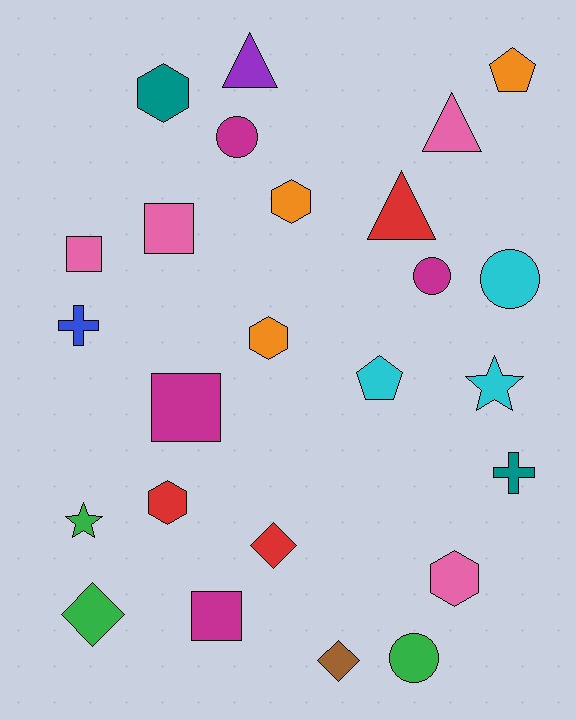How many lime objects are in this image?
There are no lime objects.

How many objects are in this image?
There are 25 objects.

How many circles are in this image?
There are 4 circles.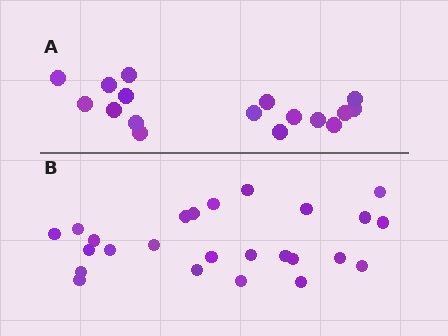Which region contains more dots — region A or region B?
Region B (the bottom region) has more dots.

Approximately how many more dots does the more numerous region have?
Region B has roughly 8 or so more dots than region A.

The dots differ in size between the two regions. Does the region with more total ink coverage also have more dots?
No. Region A has more total ink coverage because its dots are larger, but region B actually contains more individual dots. Total area can be misleading — the number of items is what matters here.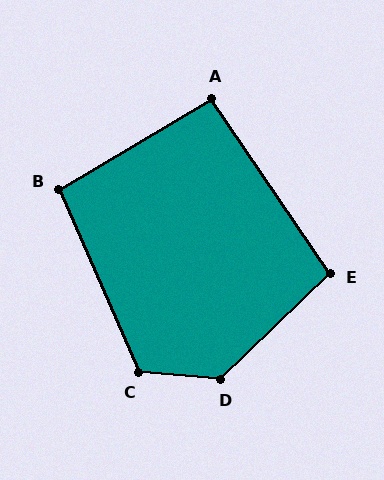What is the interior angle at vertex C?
Approximately 119 degrees (obtuse).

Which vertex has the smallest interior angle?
A, at approximately 94 degrees.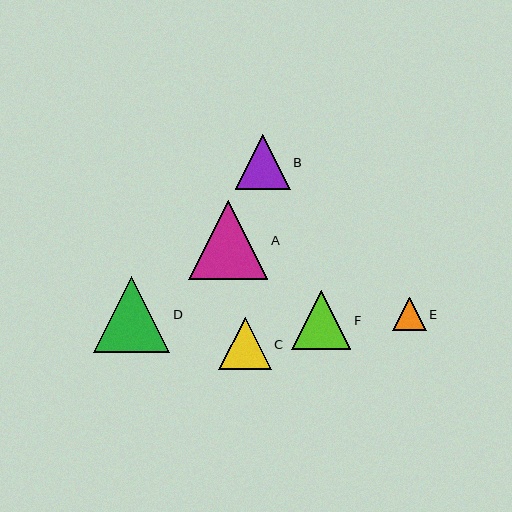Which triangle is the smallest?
Triangle E is the smallest with a size of approximately 34 pixels.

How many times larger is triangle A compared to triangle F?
Triangle A is approximately 1.3 times the size of triangle F.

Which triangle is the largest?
Triangle A is the largest with a size of approximately 79 pixels.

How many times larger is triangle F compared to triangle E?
Triangle F is approximately 1.7 times the size of triangle E.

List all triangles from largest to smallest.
From largest to smallest: A, D, F, B, C, E.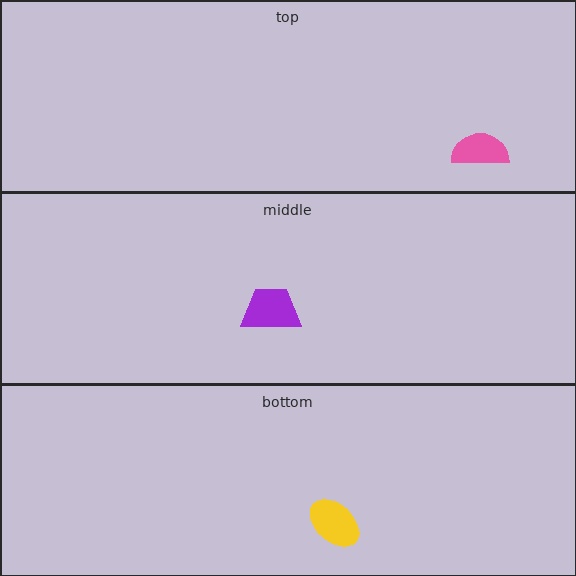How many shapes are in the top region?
1.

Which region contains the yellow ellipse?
The bottom region.